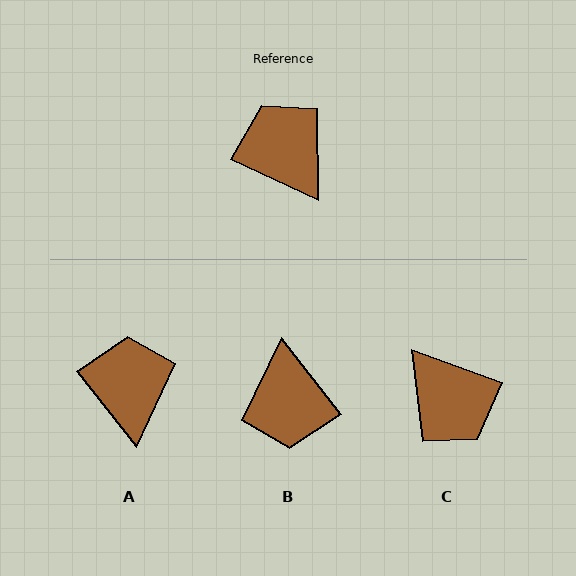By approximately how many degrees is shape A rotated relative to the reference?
Approximately 26 degrees clockwise.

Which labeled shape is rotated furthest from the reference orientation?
C, about 174 degrees away.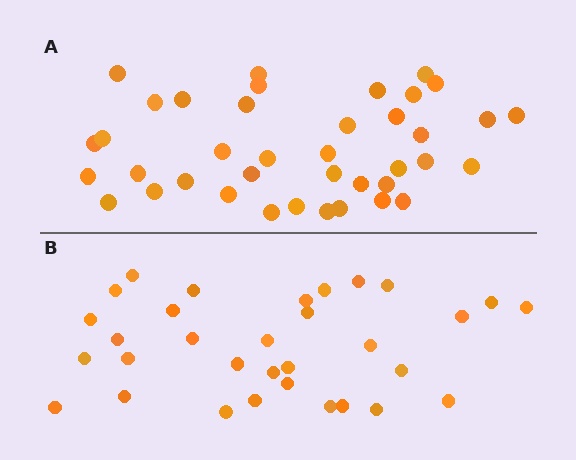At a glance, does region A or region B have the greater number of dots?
Region A (the top region) has more dots.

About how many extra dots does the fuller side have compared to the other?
Region A has roughly 8 or so more dots than region B.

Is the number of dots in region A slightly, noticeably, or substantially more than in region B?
Region A has only slightly more — the two regions are fairly close. The ratio is roughly 1.2 to 1.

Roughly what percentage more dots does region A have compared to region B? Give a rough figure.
About 20% more.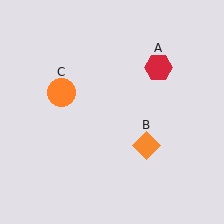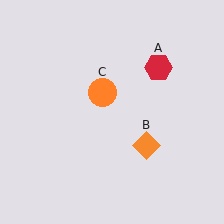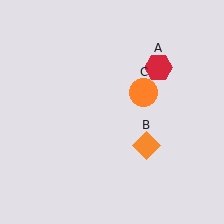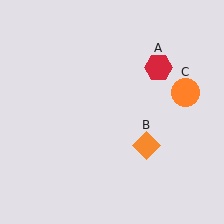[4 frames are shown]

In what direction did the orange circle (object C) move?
The orange circle (object C) moved right.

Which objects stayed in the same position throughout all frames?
Red hexagon (object A) and orange diamond (object B) remained stationary.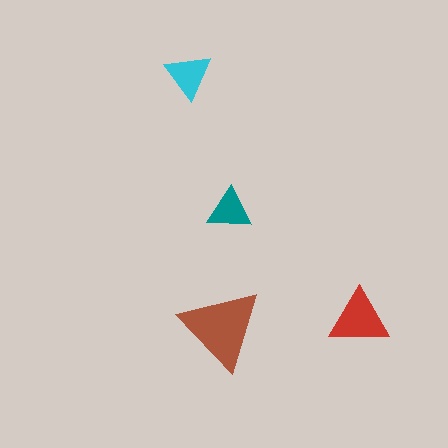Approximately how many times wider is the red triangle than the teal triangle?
About 1.5 times wider.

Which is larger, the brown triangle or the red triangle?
The brown one.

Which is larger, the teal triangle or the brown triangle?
The brown one.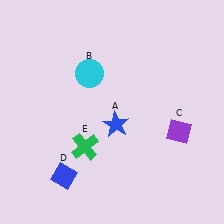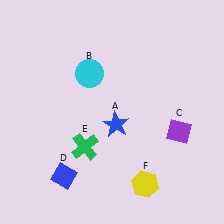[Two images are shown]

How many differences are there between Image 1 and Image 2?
There is 1 difference between the two images.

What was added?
A yellow hexagon (F) was added in Image 2.